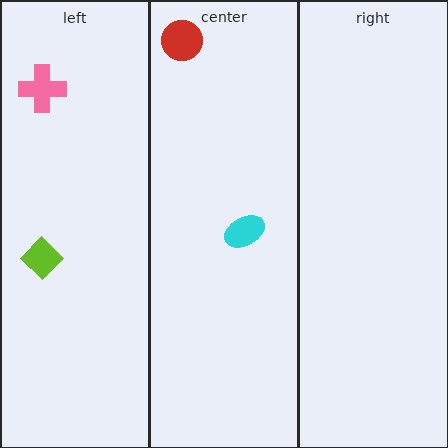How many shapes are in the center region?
2.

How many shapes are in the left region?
2.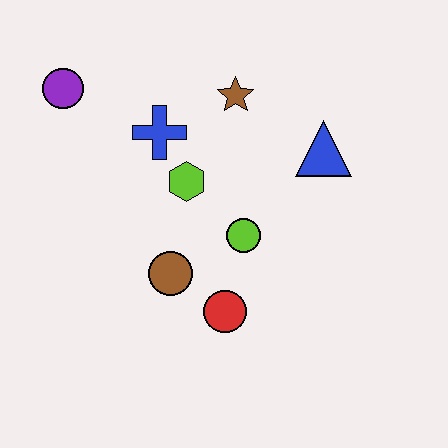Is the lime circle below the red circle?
No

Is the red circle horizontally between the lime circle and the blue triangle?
No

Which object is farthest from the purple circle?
The red circle is farthest from the purple circle.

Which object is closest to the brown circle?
The red circle is closest to the brown circle.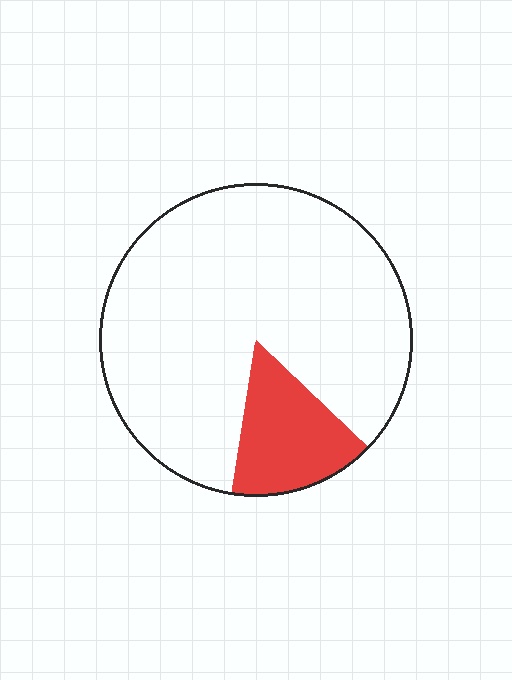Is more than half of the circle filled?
No.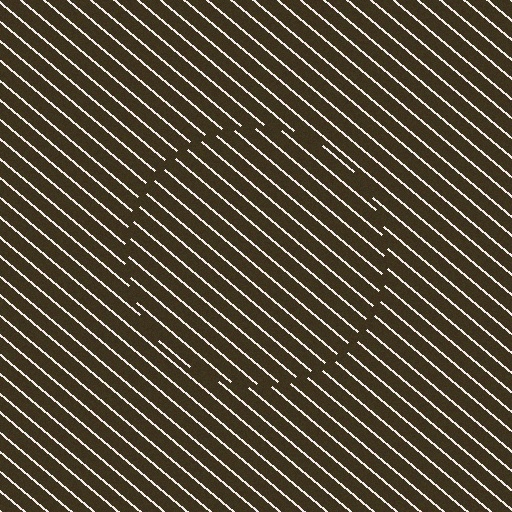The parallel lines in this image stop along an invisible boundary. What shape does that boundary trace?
An illusory circle. The interior of the shape contains the same grating, shifted by half a period — the contour is defined by the phase discontinuity where line-ends from the inner and outer gratings abut.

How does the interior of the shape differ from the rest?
The interior of the shape contains the same grating, shifted by half a period — the contour is defined by the phase discontinuity where line-ends from the inner and outer gratings abut.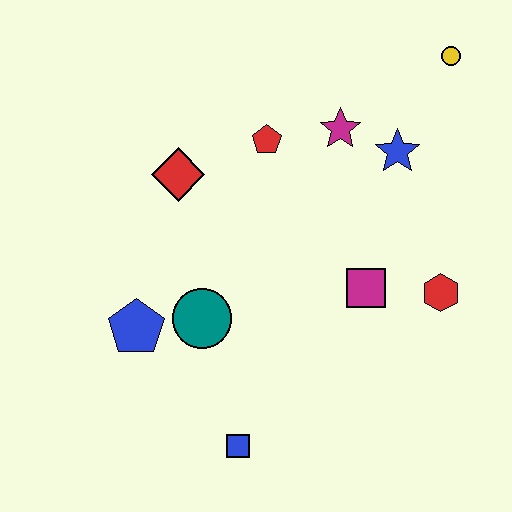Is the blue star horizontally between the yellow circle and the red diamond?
Yes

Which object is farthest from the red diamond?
The yellow circle is farthest from the red diamond.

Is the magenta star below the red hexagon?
No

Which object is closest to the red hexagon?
The magenta square is closest to the red hexagon.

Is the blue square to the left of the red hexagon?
Yes